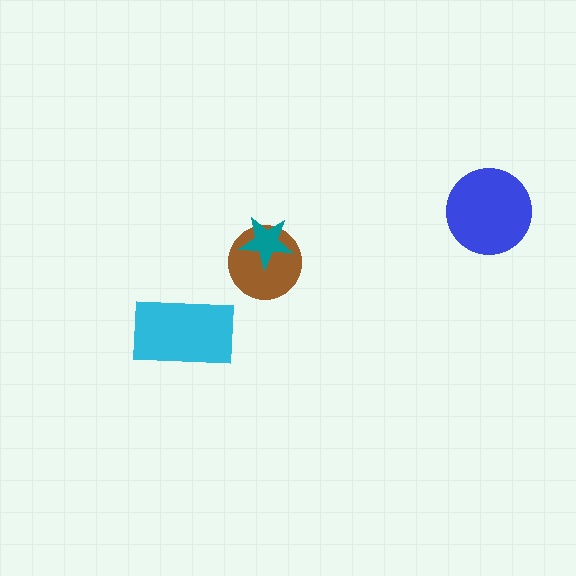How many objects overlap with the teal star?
1 object overlaps with the teal star.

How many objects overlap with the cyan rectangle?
0 objects overlap with the cyan rectangle.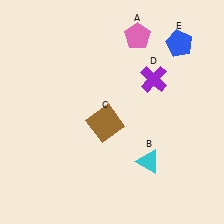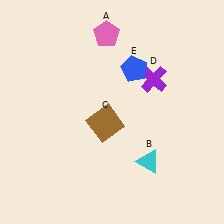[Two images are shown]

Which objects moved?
The objects that moved are: the pink pentagon (A), the blue pentagon (E).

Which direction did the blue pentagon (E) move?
The blue pentagon (E) moved left.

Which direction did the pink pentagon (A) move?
The pink pentagon (A) moved left.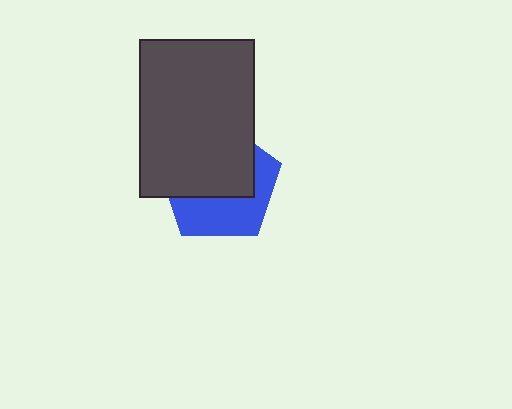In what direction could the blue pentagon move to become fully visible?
The blue pentagon could move down. That would shift it out from behind the dark gray rectangle entirely.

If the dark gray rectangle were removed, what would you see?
You would see the complete blue pentagon.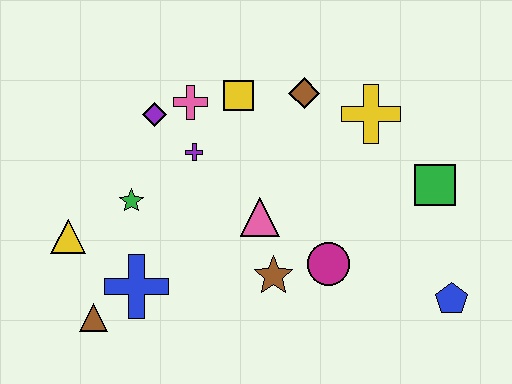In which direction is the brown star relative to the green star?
The brown star is to the right of the green star.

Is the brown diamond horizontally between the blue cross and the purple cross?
No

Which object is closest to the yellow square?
The pink cross is closest to the yellow square.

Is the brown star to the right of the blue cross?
Yes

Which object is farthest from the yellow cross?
The brown triangle is farthest from the yellow cross.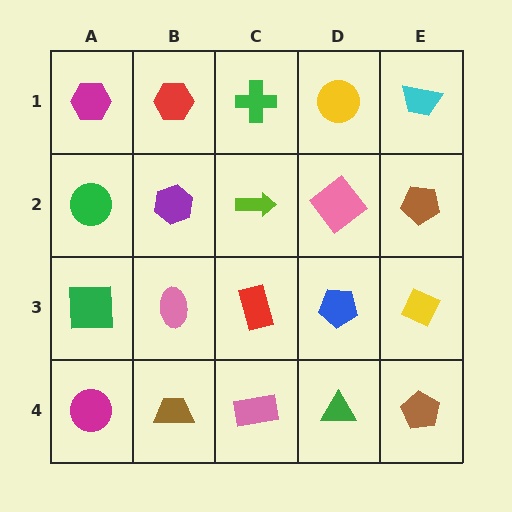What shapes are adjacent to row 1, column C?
A lime arrow (row 2, column C), a red hexagon (row 1, column B), a yellow circle (row 1, column D).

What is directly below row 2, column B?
A pink ellipse.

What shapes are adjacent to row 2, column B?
A red hexagon (row 1, column B), a pink ellipse (row 3, column B), a green circle (row 2, column A), a lime arrow (row 2, column C).